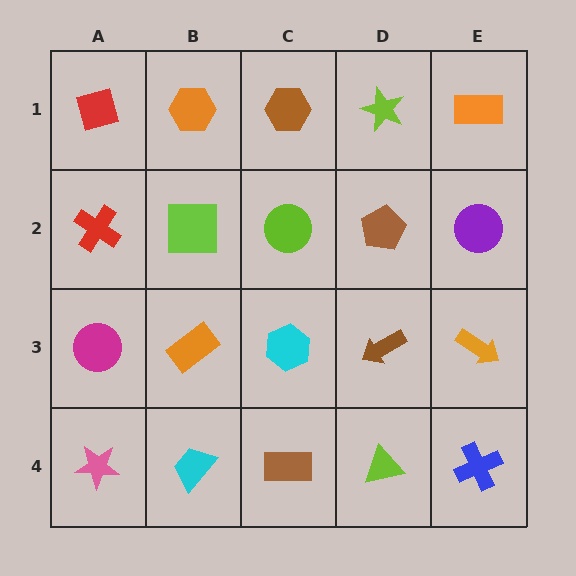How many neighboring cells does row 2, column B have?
4.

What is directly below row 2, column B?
An orange rectangle.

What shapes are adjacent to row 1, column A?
A red cross (row 2, column A), an orange hexagon (row 1, column B).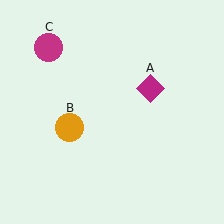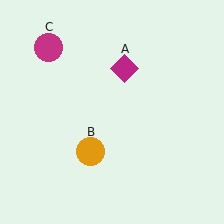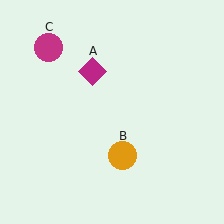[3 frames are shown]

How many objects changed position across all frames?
2 objects changed position: magenta diamond (object A), orange circle (object B).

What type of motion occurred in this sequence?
The magenta diamond (object A), orange circle (object B) rotated counterclockwise around the center of the scene.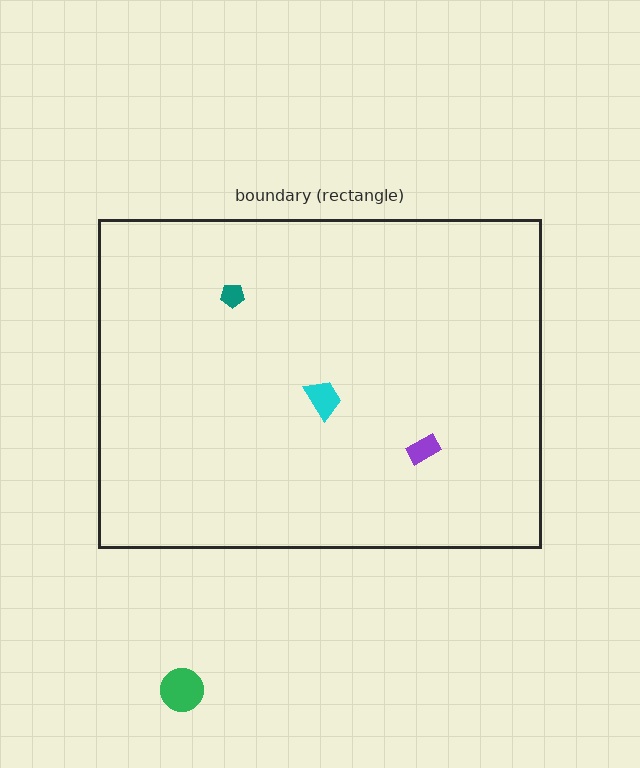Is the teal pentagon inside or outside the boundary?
Inside.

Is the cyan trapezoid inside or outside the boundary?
Inside.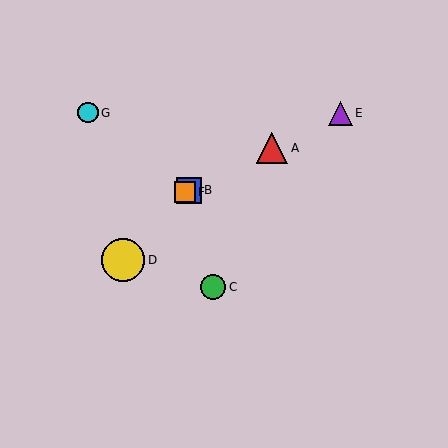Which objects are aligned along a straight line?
Objects A, B, E, F are aligned along a straight line.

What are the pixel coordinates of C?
Object C is at (213, 287).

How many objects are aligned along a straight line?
4 objects (A, B, E, F) are aligned along a straight line.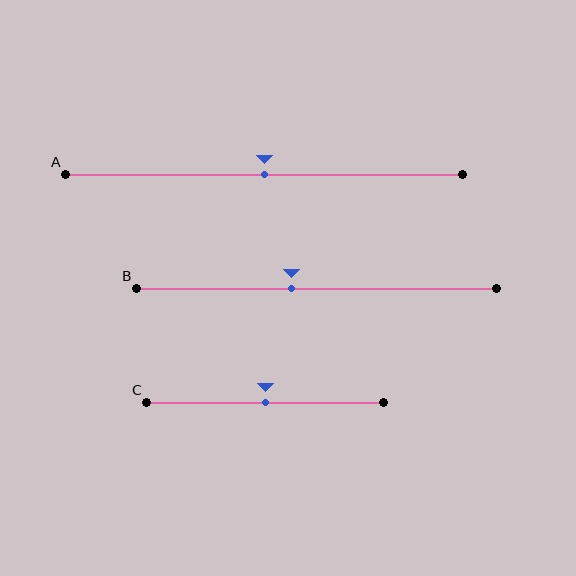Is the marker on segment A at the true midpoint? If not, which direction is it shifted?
Yes, the marker on segment A is at the true midpoint.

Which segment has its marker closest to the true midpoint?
Segment A has its marker closest to the true midpoint.